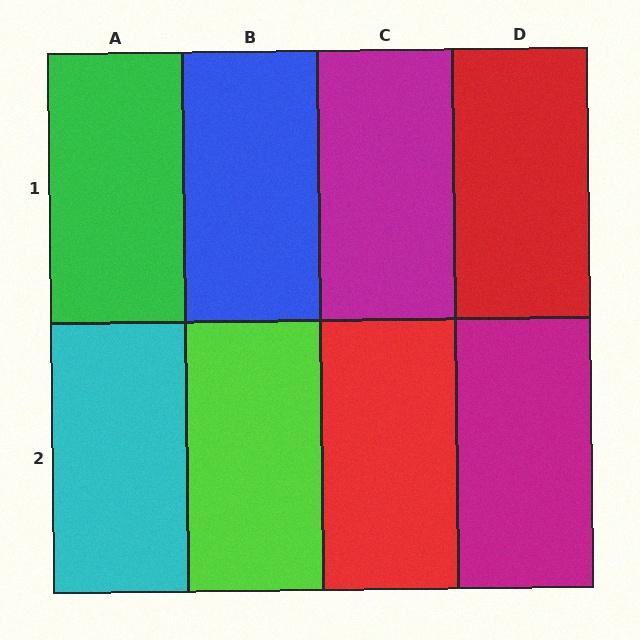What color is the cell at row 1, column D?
Red.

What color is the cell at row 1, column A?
Green.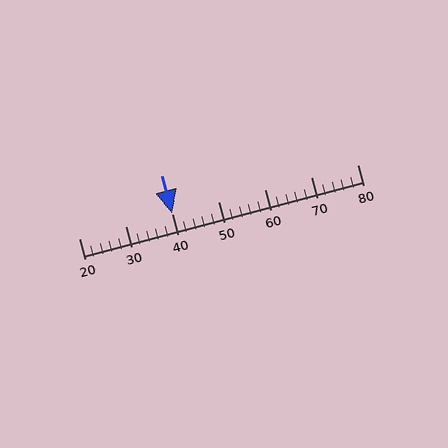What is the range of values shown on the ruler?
The ruler shows values from 20 to 80.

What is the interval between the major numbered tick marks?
The major tick marks are spaced 10 units apart.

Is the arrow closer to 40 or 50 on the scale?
The arrow is closer to 40.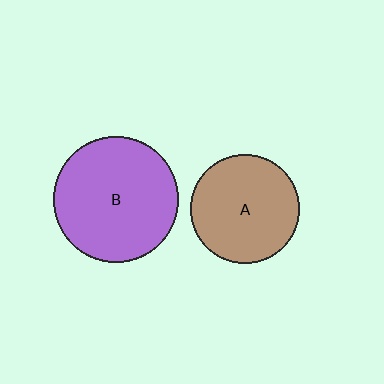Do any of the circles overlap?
No, none of the circles overlap.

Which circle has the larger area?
Circle B (purple).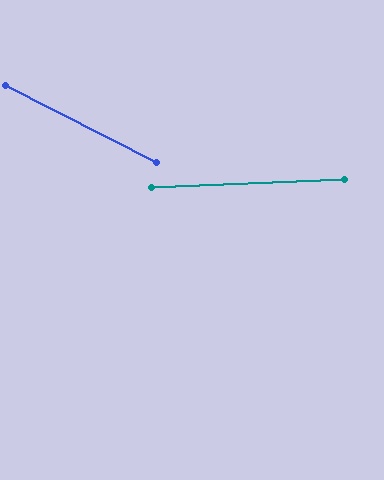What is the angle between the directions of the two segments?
Approximately 29 degrees.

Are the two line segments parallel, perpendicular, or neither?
Neither parallel nor perpendicular — they differ by about 29°.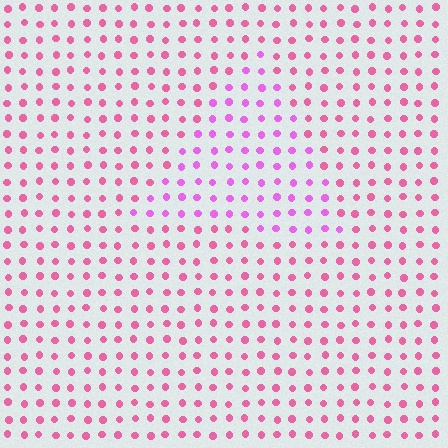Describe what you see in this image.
The image is filled with small pink elements in a uniform arrangement. A triangle-shaped region is visible where the elements are tinted to a slightly different hue, forming a subtle color boundary.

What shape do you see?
I see a triangle.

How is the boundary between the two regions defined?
The boundary is defined purely by a slight shift in hue (about 31 degrees). Spacing, size, and orientation are identical on both sides.